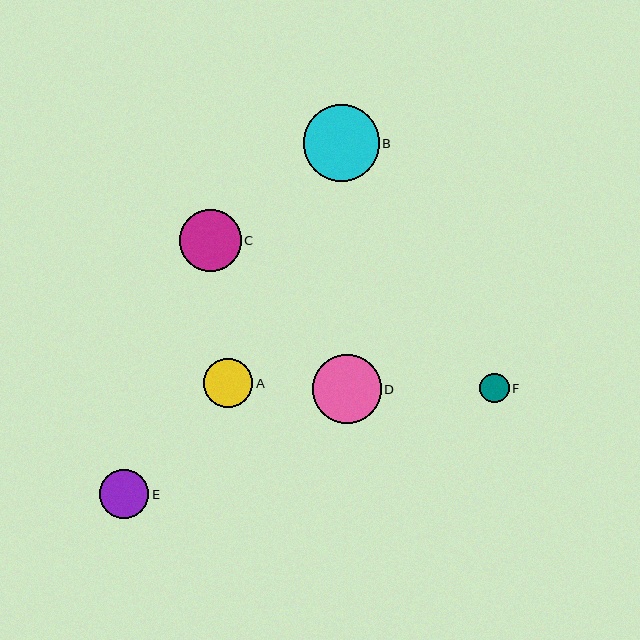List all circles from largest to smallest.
From largest to smallest: B, D, C, A, E, F.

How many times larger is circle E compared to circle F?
Circle E is approximately 1.6 times the size of circle F.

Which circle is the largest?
Circle B is the largest with a size of approximately 76 pixels.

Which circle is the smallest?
Circle F is the smallest with a size of approximately 30 pixels.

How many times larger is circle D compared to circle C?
Circle D is approximately 1.1 times the size of circle C.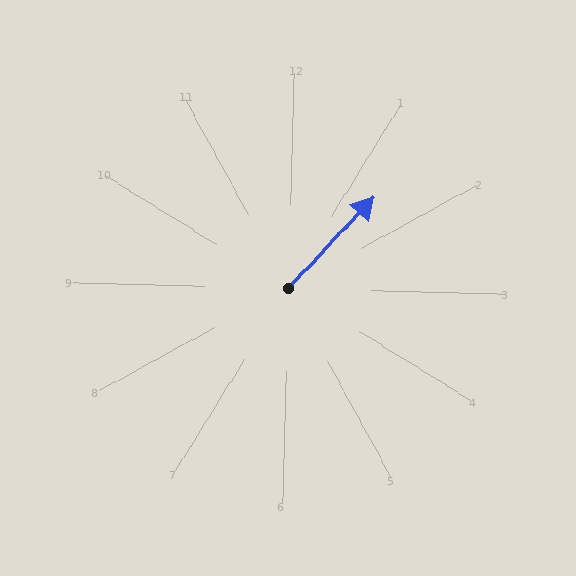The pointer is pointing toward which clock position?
Roughly 1 o'clock.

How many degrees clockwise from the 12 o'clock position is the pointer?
Approximately 42 degrees.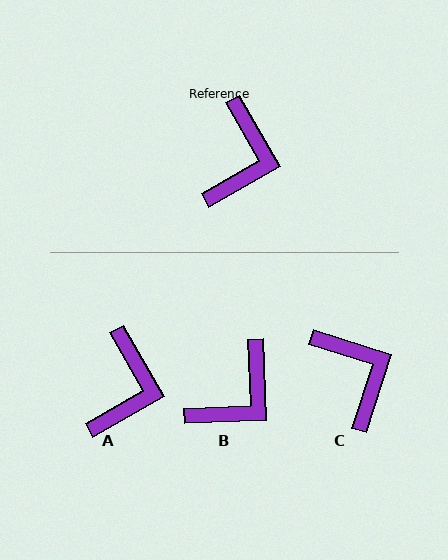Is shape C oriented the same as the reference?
No, it is off by about 42 degrees.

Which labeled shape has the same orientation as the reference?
A.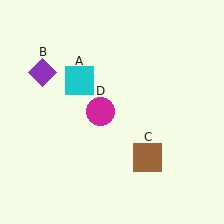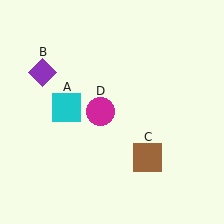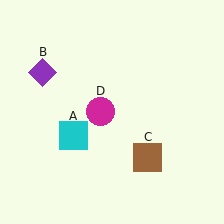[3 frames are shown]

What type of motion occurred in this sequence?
The cyan square (object A) rotated counterclockwise around the center of the scene.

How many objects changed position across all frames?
1 object changed position: cyan square (object A).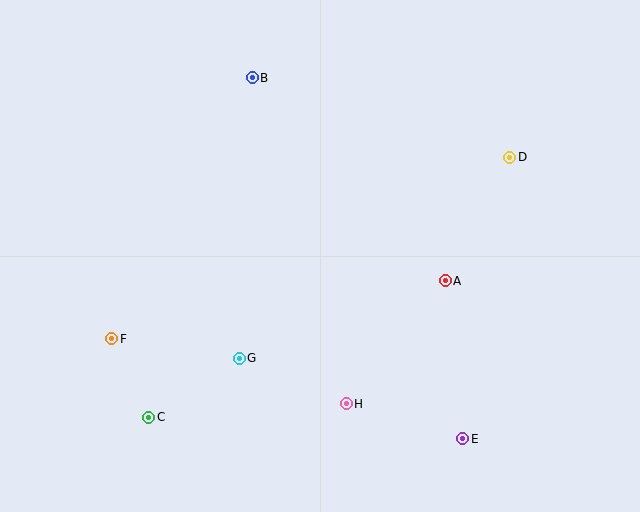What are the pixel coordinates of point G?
Point G is at (239, 358).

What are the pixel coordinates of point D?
Point D is at (510, 157).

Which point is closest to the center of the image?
Point A at (445, 281) is closest to the center.